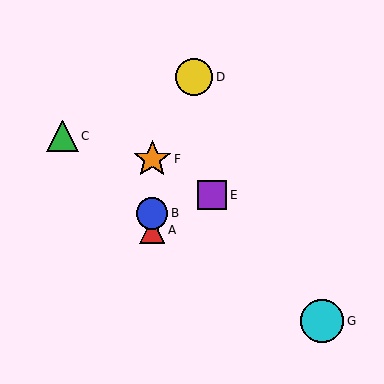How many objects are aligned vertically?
3 objects (A, B, F) are aligned vertically.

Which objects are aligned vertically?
Objects A, B, F are aligned vertically.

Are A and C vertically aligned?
No, A is at x≈152 and C is at x≈62.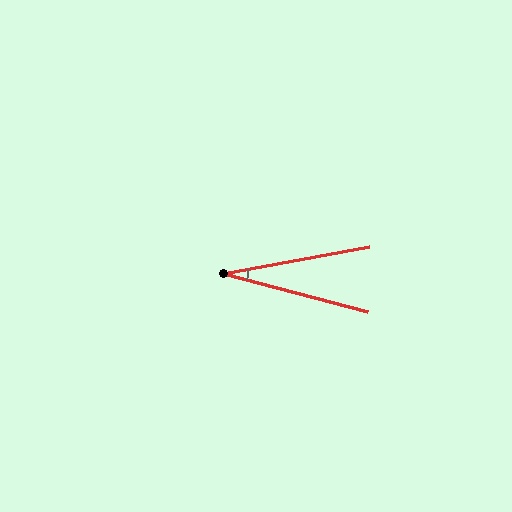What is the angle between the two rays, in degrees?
Approximately 26 degrees.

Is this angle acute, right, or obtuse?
It is acute.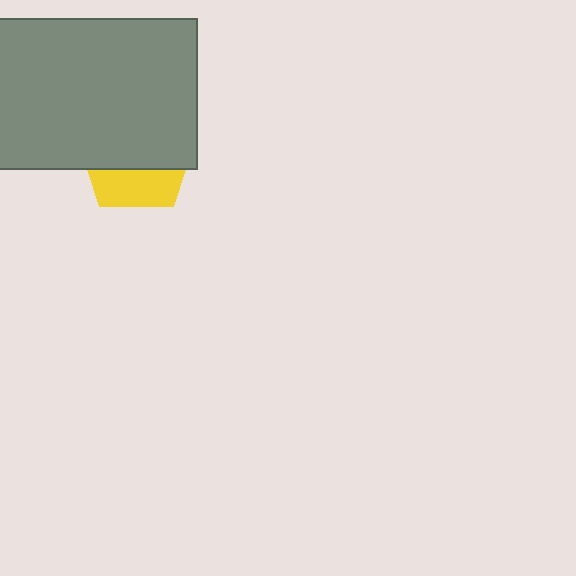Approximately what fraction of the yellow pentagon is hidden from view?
Roughly 66% of the yellow pentagon is hidden behind the gray rectangle.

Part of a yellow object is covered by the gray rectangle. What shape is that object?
It is a pentagon.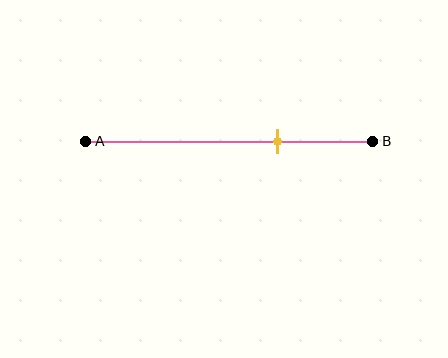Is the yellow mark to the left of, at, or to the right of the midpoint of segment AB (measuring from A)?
The yellow mark is to the right of the midpoint of segment AB.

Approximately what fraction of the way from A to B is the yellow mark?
The yellow mark is approximately 65% of the way from A to B.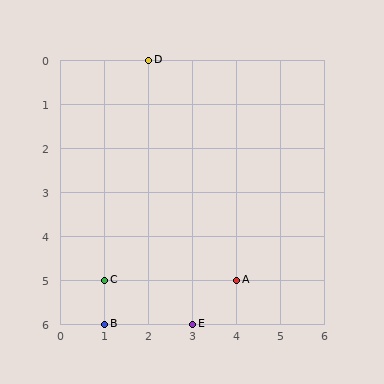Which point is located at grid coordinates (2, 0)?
Point D is at (2, 0).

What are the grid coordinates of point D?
Point D is at grid coordinates (2, 0).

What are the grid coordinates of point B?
Point B is at grid coordinates (1, 6).